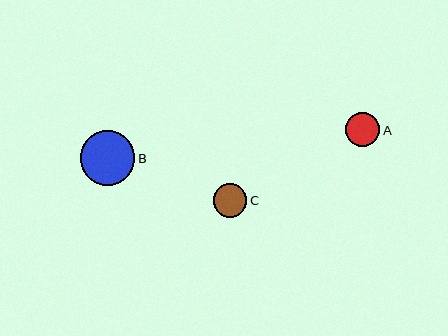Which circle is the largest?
Circle B is the largest with a size of approximately 55 pixels.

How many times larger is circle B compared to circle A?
Circle B is approximately 1.6 times the size of circle A.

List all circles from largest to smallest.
From largest to smallest: B, A, C.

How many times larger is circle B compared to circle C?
Circle B is approximately 1.6 times the size of circle C.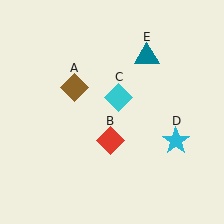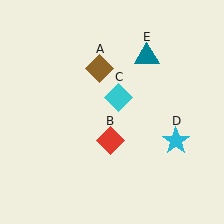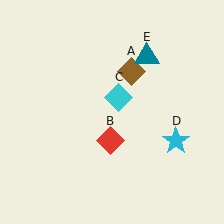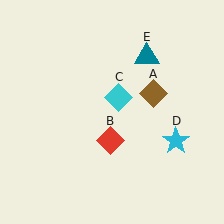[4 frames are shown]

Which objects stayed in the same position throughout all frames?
Red diamond (object B) and cyan diamond (object C) and cyan star (object D) and teal triangle (object E) remained stationary.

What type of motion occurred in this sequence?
The brown diamond (object A) rotated clockwise around the center of the scene.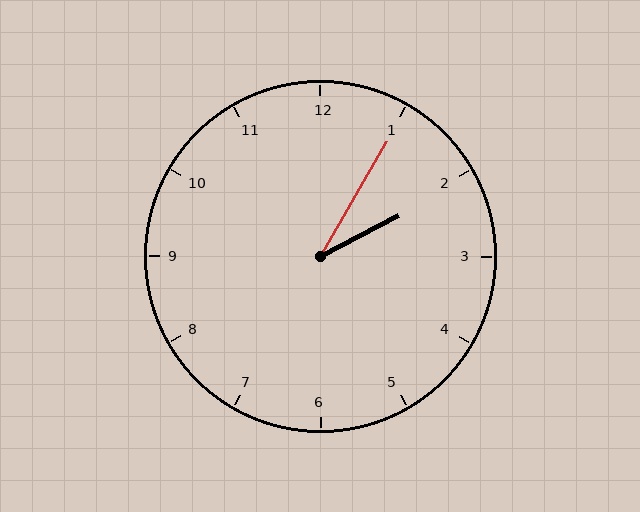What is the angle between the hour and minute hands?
Approximately 32 degrees.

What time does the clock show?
2:05.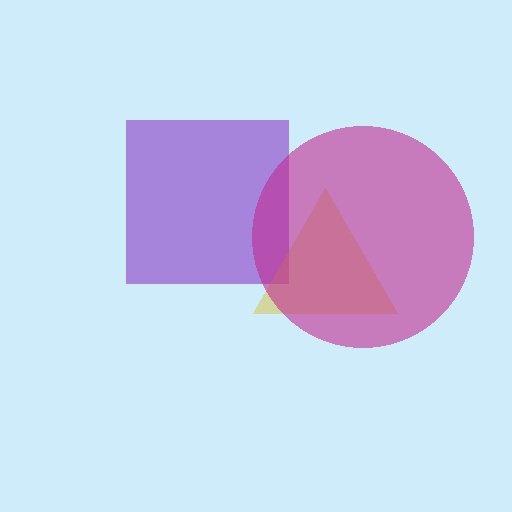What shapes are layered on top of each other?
The layered shapes are: a purple square, a yellow triangle, a magenta circle.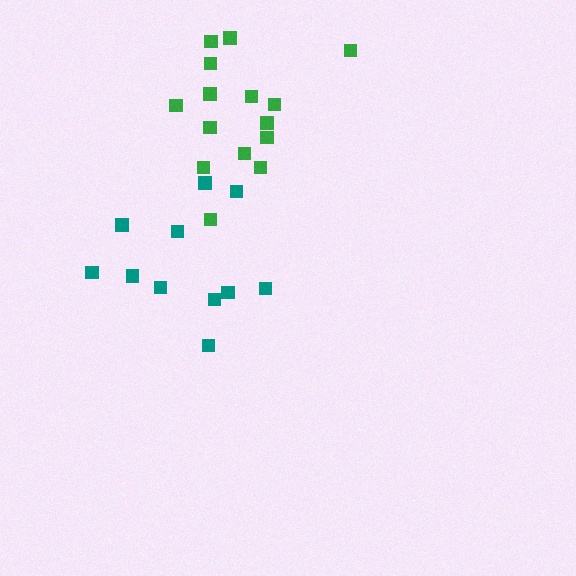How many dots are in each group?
Group 1: 15 dots, Group 2: 11 dots (26 total).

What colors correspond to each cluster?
The clusters are colored: green, teal.